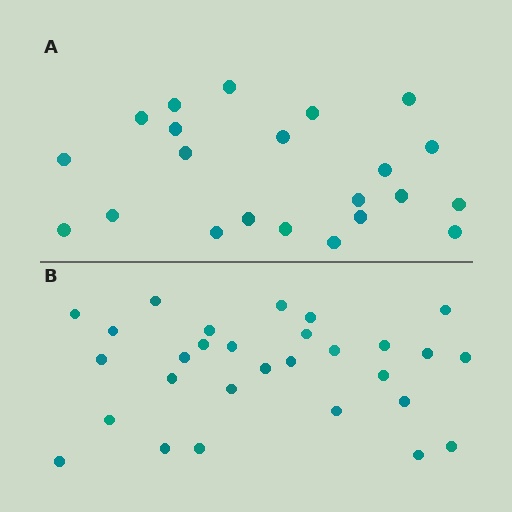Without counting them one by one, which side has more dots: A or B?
Region B (the bottom region) has more dots.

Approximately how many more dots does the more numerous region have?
Region B has roughly 8 or so more dots than region A.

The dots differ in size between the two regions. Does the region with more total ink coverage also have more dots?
No. Region A has more total ink coverage because its dots are larger, but region B actually contains more individual dots. Total area can be misleading — the number of items is what matters here.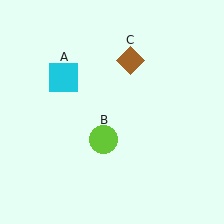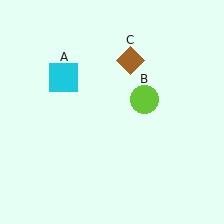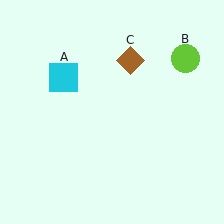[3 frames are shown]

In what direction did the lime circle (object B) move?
The lime circle (object B) moved up and to the right.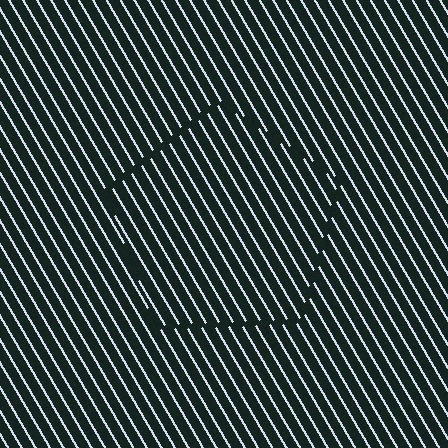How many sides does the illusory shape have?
5 sides — the line-ends trace a pentagon.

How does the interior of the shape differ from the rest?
The interior of the shape contains the same grating, shifted by half a period — the contour is defined by the phase discontinuity where line-ends from the inner and outer gratings abut.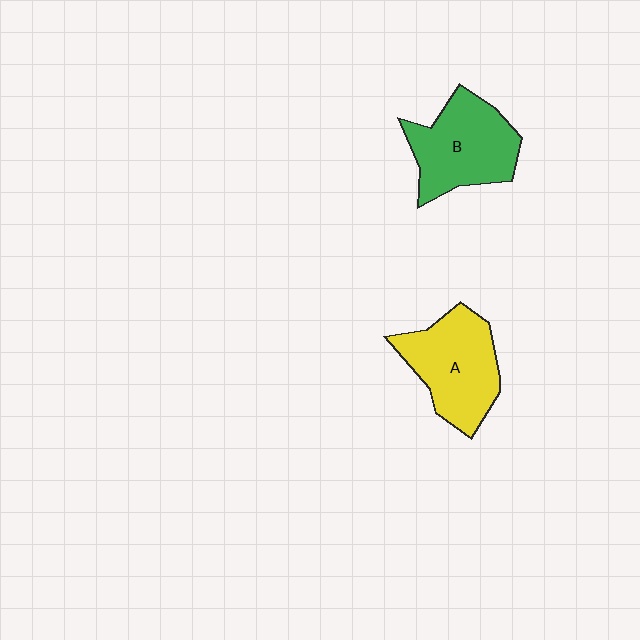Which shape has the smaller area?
Shape B (green).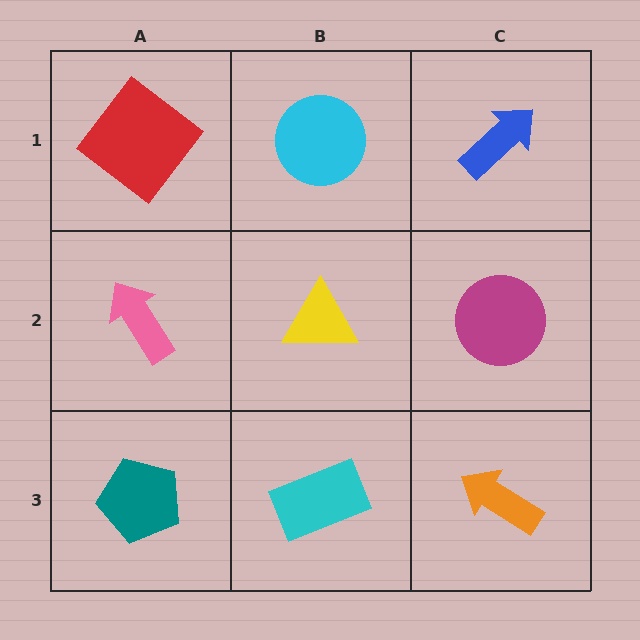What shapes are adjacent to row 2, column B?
A cyan circle (row 1, column B), a cyan rectangle (row 3, column B), a pink arrow (row 2, column A), a magenta circle (row 2, column C).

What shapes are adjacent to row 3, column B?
A yellow triangle (row 2, column B), a teal pentagon (row 3, column A), an orange arrow (row 3, column C).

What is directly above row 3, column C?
A magenta circle.